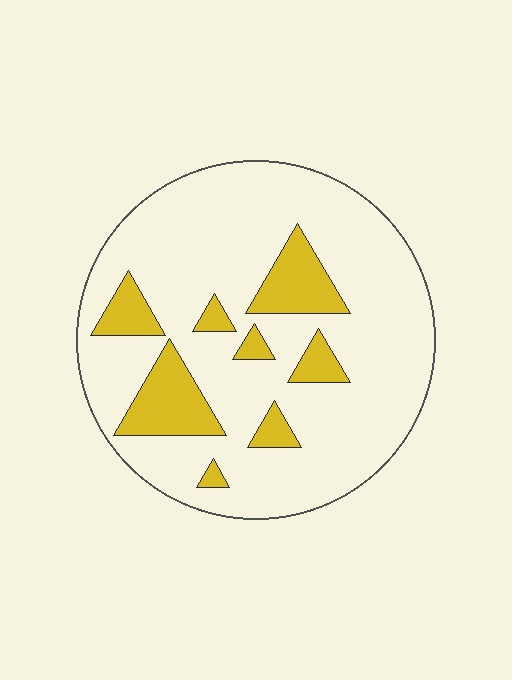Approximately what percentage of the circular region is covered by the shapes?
Approximately 20%.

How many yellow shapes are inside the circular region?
8.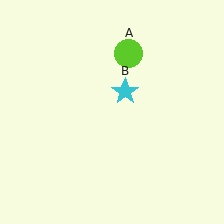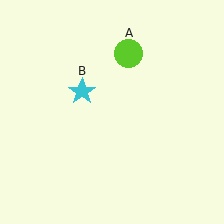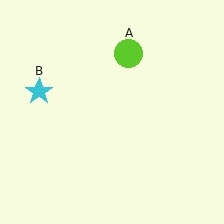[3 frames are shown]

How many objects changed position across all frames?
1 object changed position: cyan star (object B).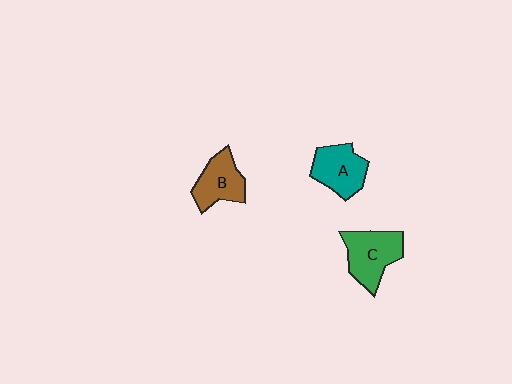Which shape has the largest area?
Shape C (green).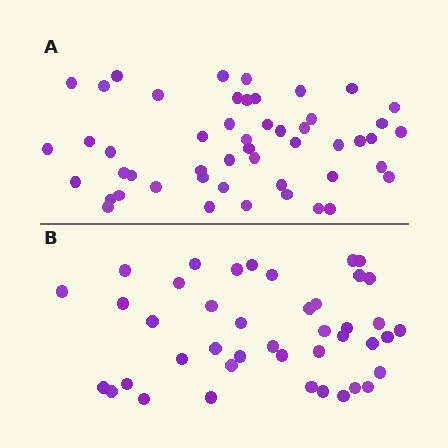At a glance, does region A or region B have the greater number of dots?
Region A (the top region) has more dots.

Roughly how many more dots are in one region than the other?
Region A has roughly 8 or so more dots than region B.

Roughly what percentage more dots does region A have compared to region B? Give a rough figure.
About 20% more.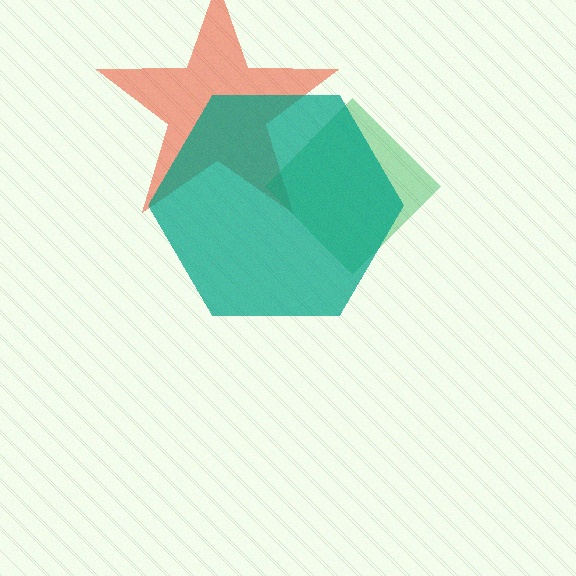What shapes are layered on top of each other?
The layered shapes are: a red star, a green diamond, a teal hexagon.